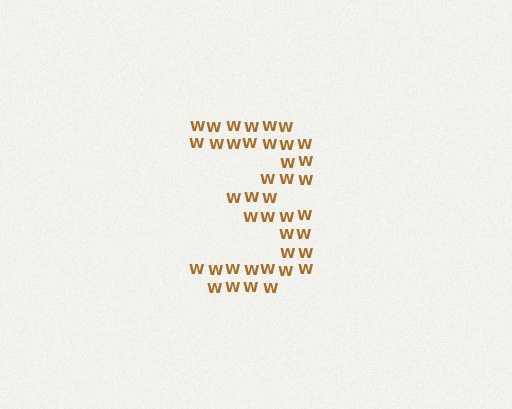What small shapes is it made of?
It is made of small letter W's.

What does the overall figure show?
The overall figure shows the digit 3.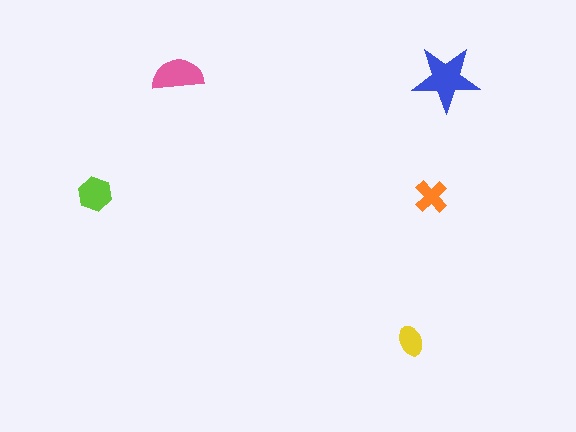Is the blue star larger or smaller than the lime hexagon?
Larger.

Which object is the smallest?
The yellow ellipse.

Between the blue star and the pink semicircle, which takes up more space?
The blue star.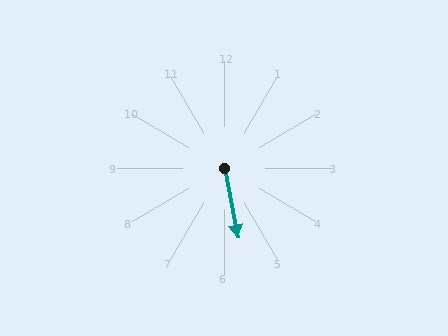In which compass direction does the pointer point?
South.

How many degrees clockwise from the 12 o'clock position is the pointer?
Approximately 169 degrees.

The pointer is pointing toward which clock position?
Roughly 6 o'clock.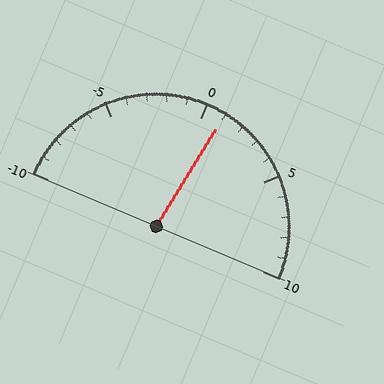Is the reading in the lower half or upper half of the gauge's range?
The reading is in the upper half of the range (-10 to 10).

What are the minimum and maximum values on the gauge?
The gauge ranges from -10 to 10.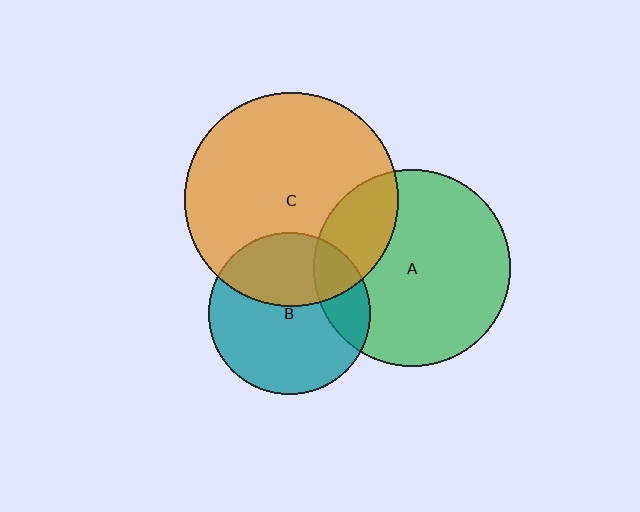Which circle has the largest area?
Circle C (orange).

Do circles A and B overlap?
Yes.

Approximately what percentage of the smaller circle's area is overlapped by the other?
Approximately 20%.